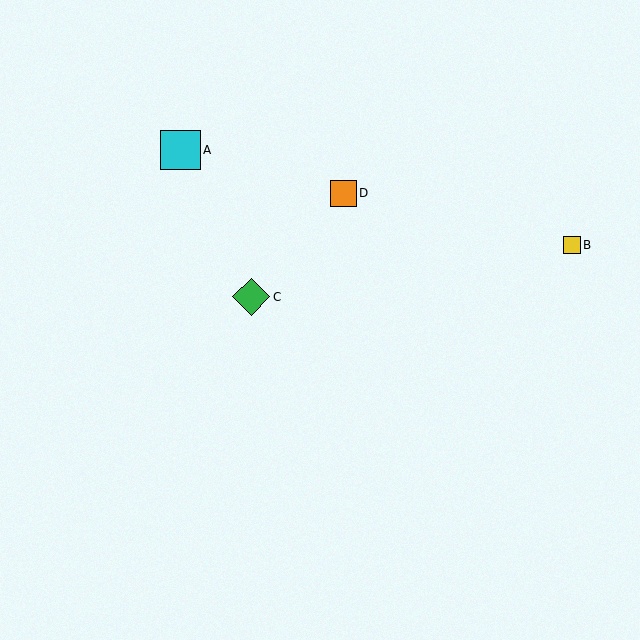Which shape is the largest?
The cyan square (labeled A) is the largest.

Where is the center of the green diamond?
The center of the green diamond is at (251, 297).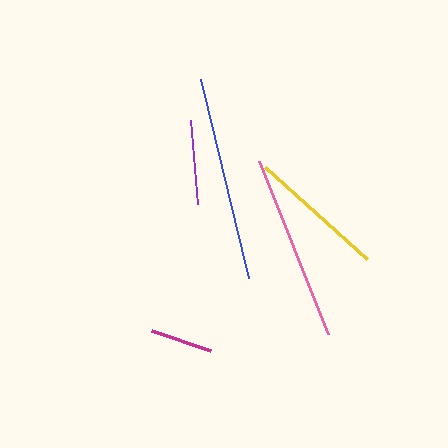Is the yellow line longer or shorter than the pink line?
The pink line is longer than the yellow line.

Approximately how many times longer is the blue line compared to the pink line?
The blue line is approximately 1.1 times the length of the pink line.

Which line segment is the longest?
The blue line is the longest at approximately 205 pixels.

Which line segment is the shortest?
The magenta line is the shortest at approximately 62 pixels.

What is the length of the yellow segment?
The yellow segment is approximately 138 pixels long.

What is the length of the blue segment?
The blue segment is approximately 205 pixels long.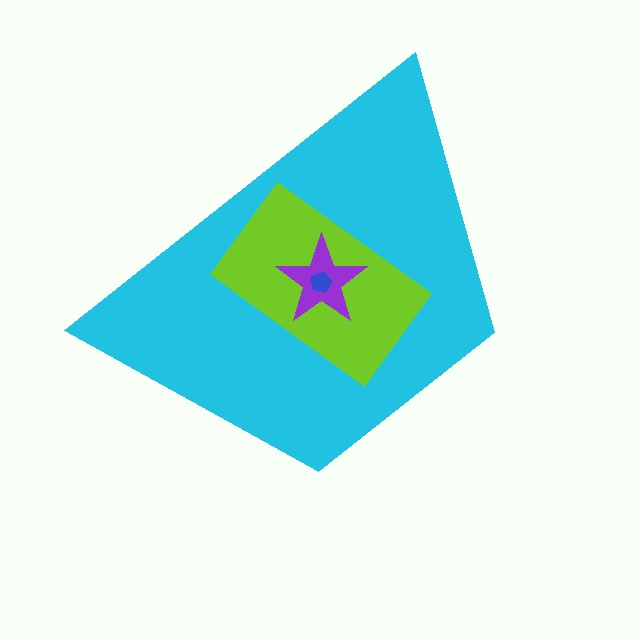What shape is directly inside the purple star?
The blue pentagon.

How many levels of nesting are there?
4.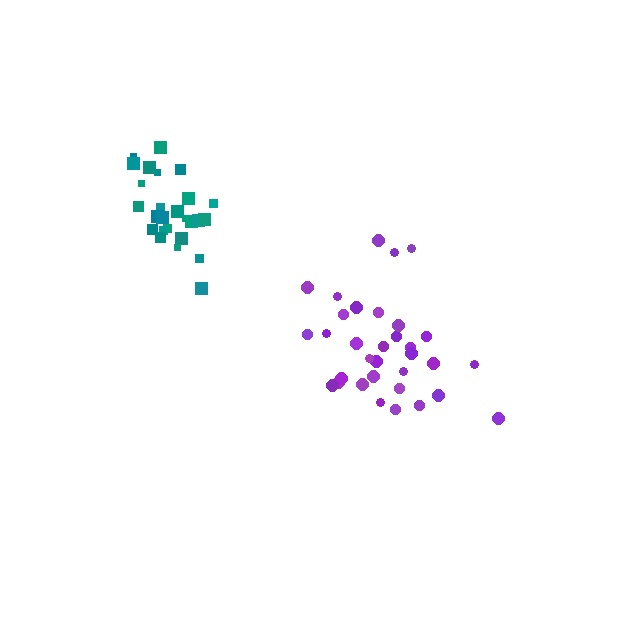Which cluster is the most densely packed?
Teal.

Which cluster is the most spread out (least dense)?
Purple.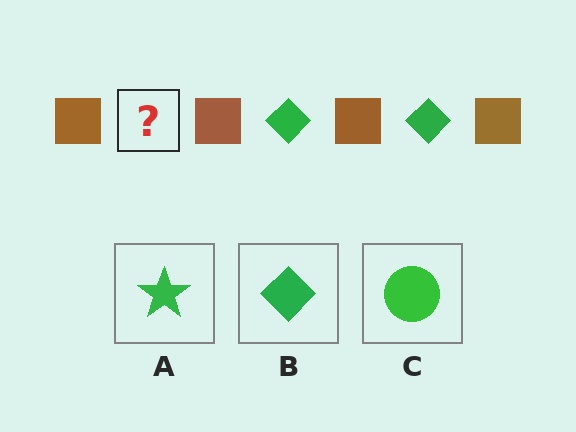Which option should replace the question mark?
Option B.